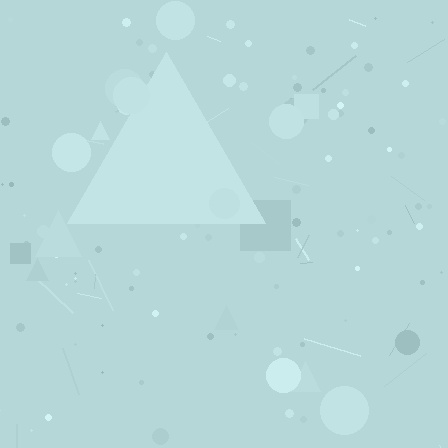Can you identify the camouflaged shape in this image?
The camouflaged shape is a triangle.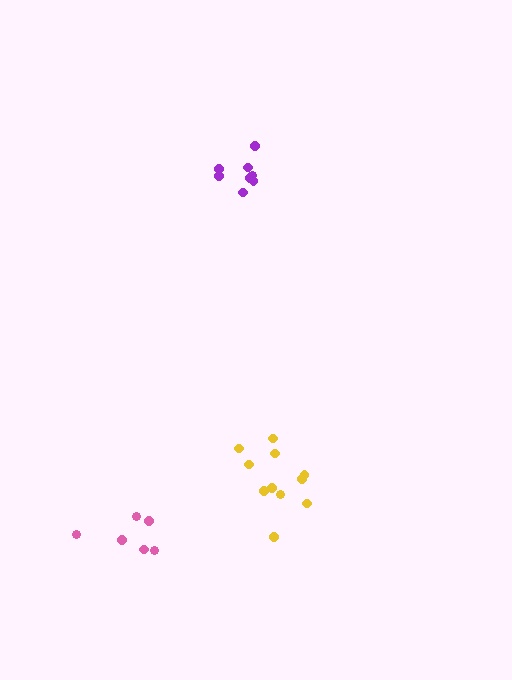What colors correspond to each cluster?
The clusters are colored: purple, yellow, pink.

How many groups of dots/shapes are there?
There are 3 groups.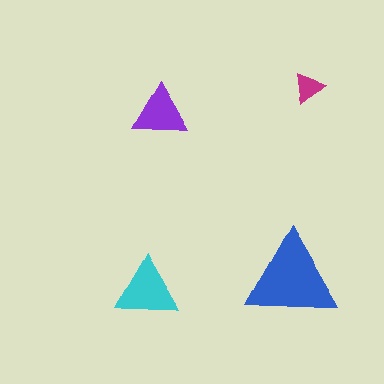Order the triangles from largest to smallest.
the blue one, the cyan one, the purple one, the magenta one.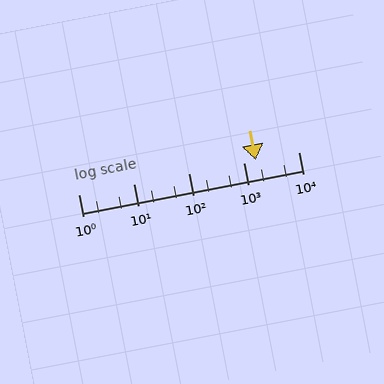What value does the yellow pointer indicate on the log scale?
The pointer indicates approximately 1700.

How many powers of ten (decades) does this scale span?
The scale spans 4 decades, from 1 to 10000.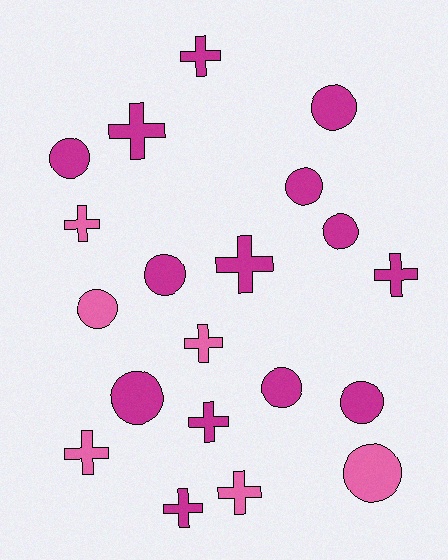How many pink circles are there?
There are 2 pink circles.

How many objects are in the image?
There are 20 objects.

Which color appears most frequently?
Magenta, with 14 objects.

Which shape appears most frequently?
Circle, with 10 objects.